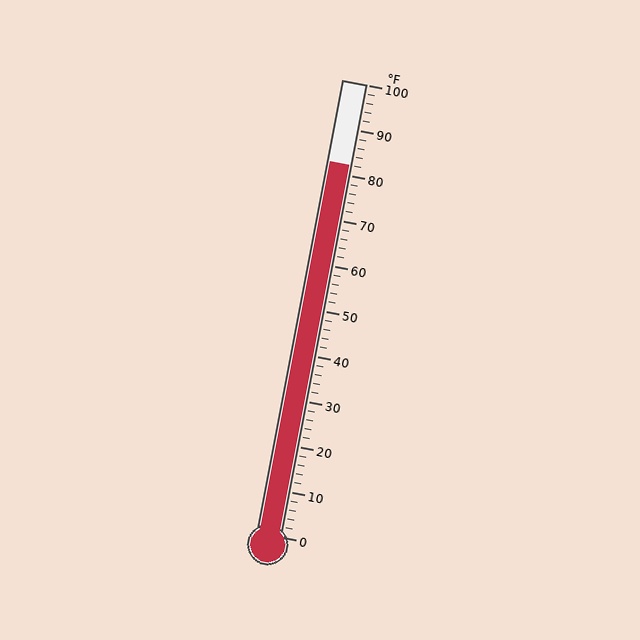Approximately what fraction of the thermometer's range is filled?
The thermometer is filled to approximately 80% of its range.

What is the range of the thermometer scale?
The thermometer scale ranges from 0°F to 100°F.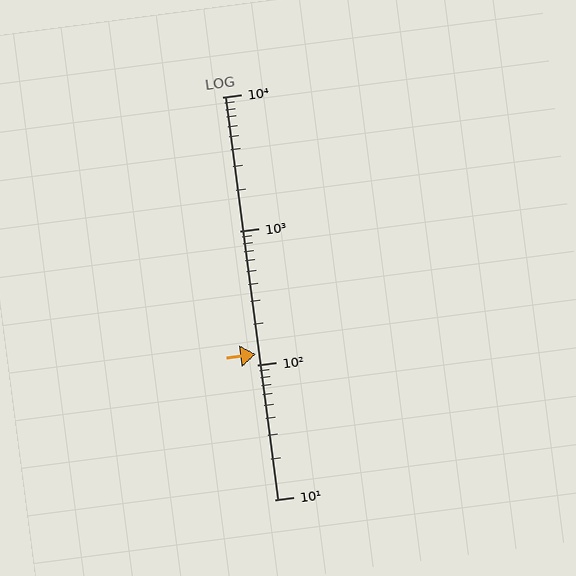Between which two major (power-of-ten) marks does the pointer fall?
The pointer is between 100 and 1000.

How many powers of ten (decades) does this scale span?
The scale spans 3 decades, from 10 to 10000.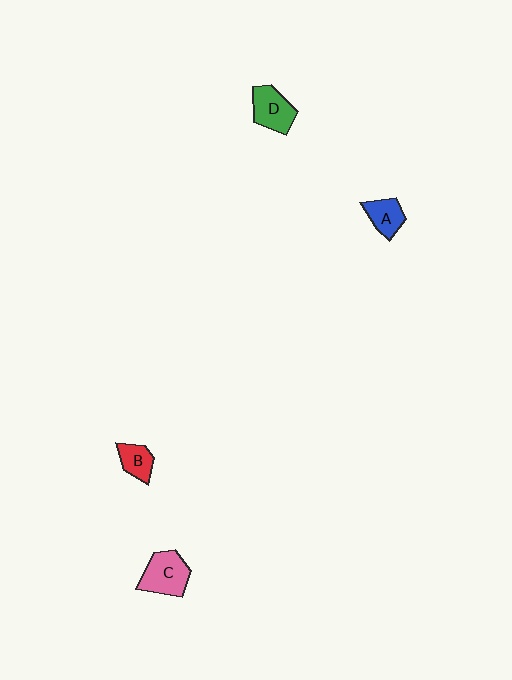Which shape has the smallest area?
Shape B (red).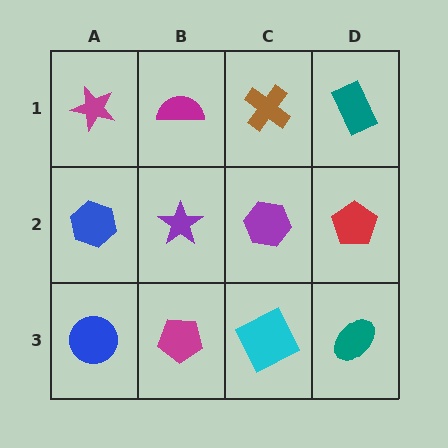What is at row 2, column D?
A red pentagon.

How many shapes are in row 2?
4 shapes.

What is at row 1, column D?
A teal rectangle.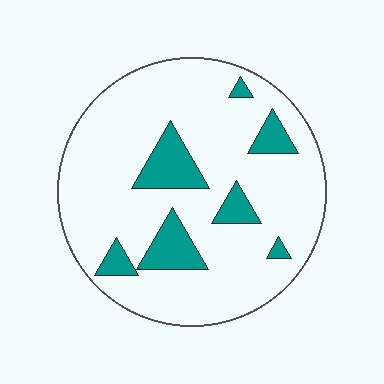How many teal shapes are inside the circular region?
7.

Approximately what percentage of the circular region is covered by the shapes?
Approximately 15%.